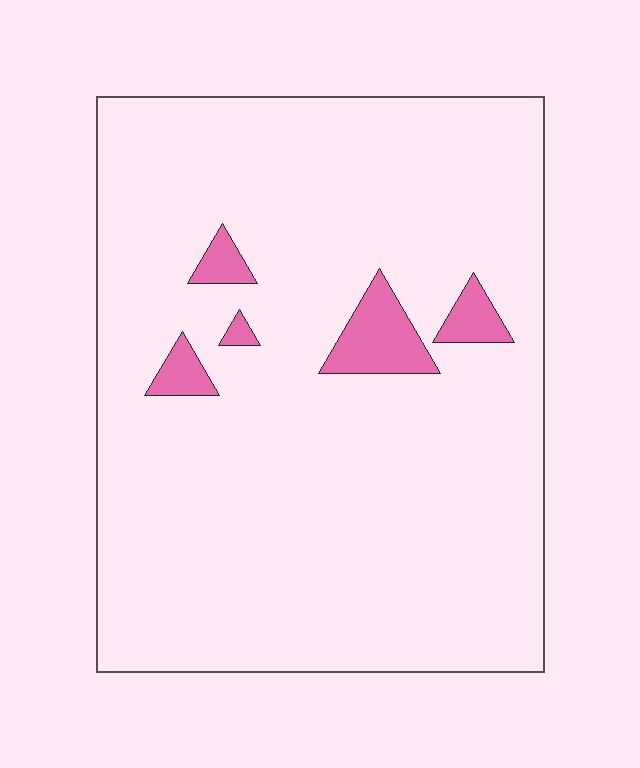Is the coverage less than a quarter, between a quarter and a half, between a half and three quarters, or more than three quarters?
Less than a quarter.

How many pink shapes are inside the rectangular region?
5.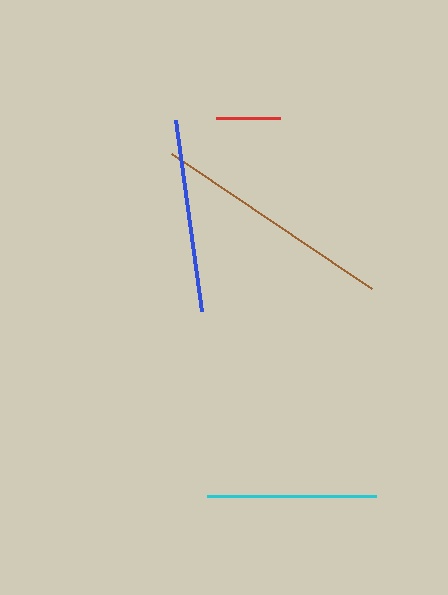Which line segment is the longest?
The brown line is the longest at approximately 240 pixels.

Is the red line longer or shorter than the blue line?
The blue line is longer than the red line.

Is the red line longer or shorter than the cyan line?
The cyan line is longer than the red line.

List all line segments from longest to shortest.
From longest to shortest: brown, blue, cyan, red.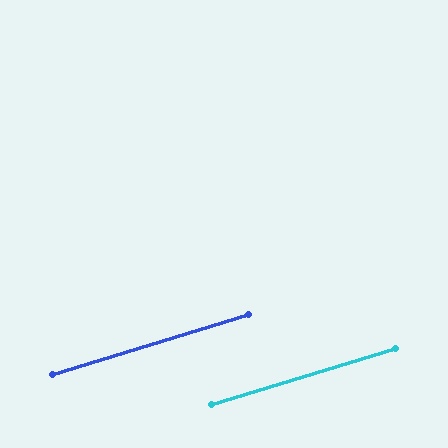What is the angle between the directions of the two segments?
Approximately 0 degrees.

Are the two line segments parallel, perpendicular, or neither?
Parallel — their directions differ by only 0.0°.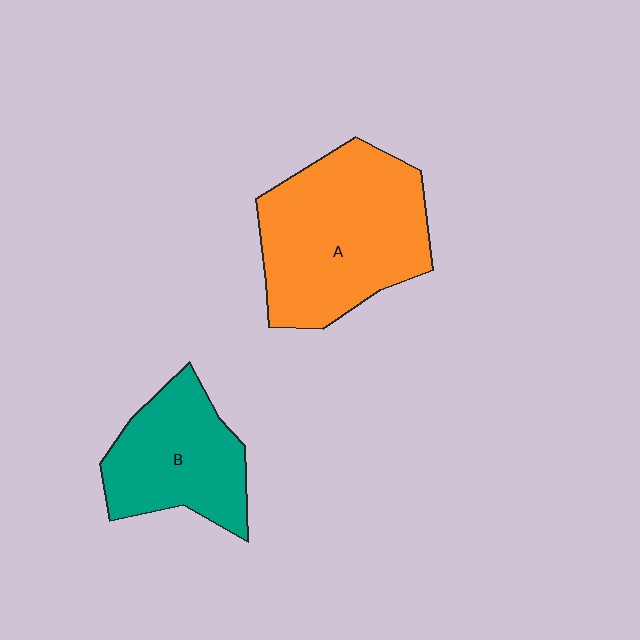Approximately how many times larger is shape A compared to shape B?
Approximately 1.5 times.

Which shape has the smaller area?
Shape B (teal).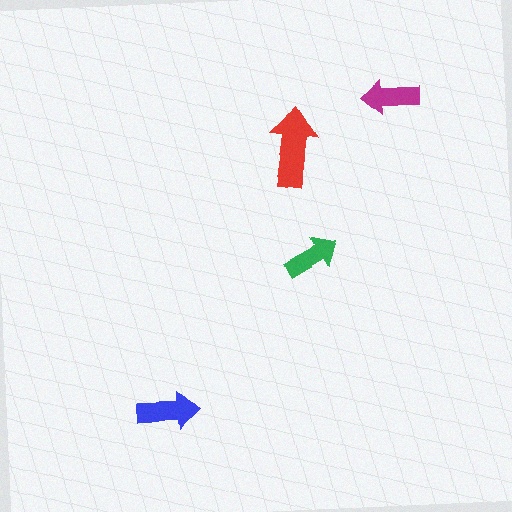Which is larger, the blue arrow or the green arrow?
The blue one.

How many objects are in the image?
There are 4 objects in the image.